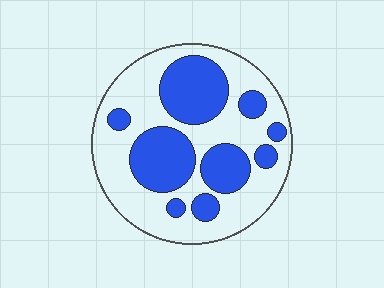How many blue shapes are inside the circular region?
9.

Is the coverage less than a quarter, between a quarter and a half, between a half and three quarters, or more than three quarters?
Between a quarter and a half.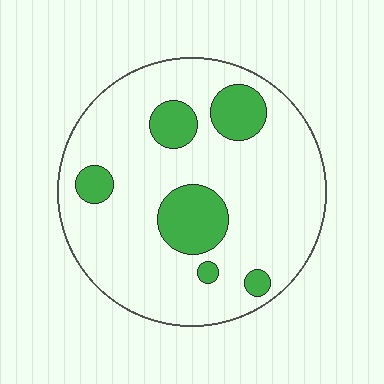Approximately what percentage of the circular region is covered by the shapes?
Approximately 20%.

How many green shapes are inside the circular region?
6.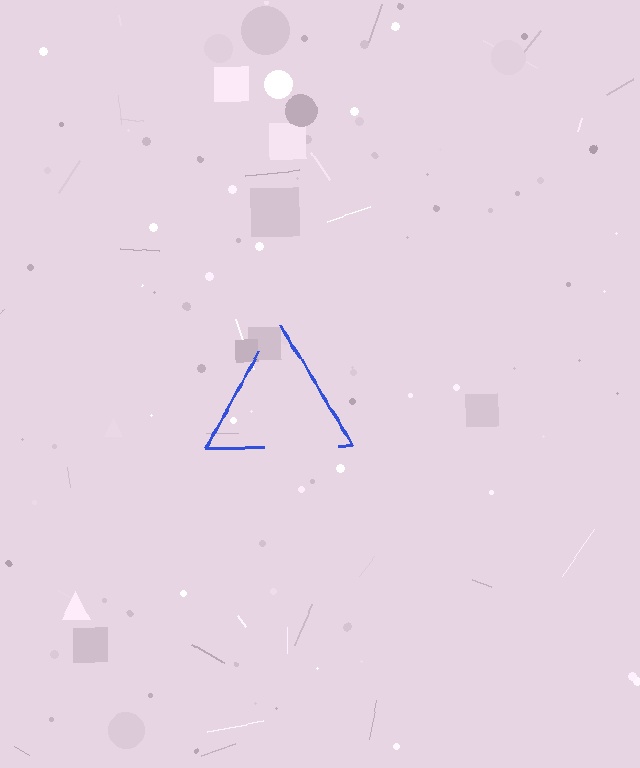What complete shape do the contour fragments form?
The contour fragments form a triangle.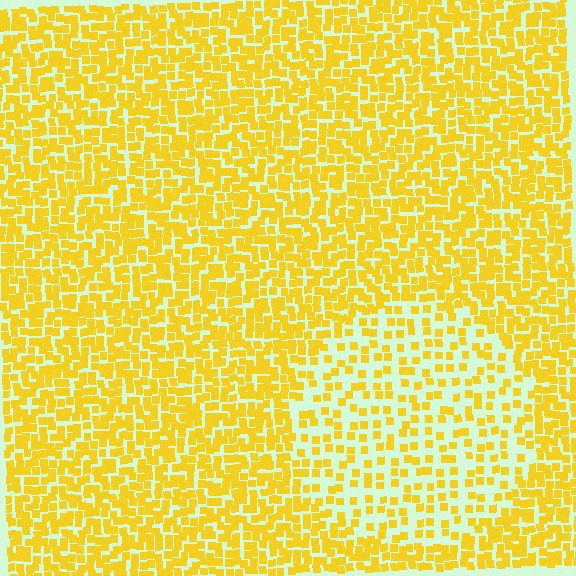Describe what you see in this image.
The image contains small yellow elements arranged at two different densities. A circle-shaped region is visible where the elements are less densely packed than the surrounding area.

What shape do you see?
I see a circle.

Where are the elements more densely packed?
The elements are more densely packed outside the circle boundary.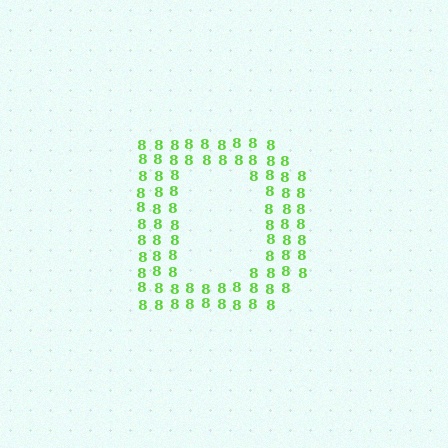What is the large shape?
The large shape is the letter D.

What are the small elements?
The small elements are digit 8's.